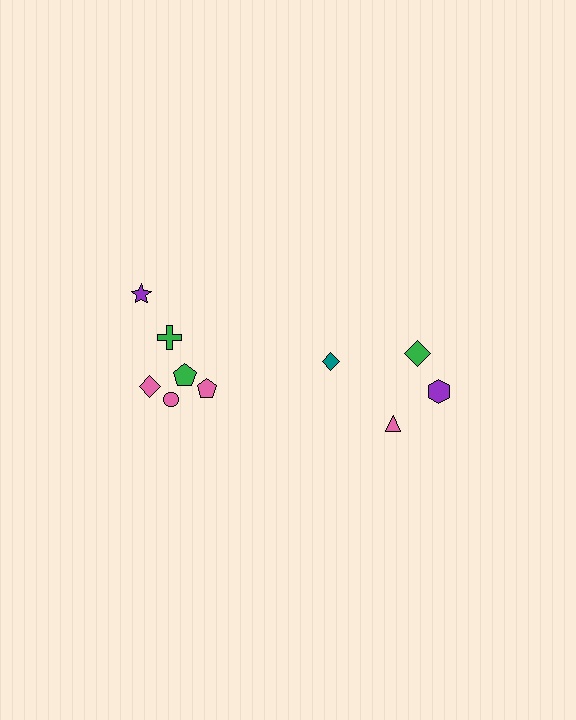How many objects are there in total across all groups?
There are 10 objects.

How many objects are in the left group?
There are 6 objects.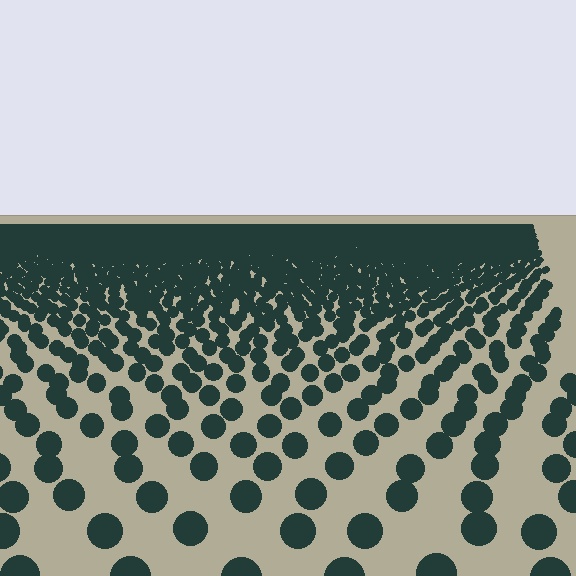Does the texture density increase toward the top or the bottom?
Density increases toward the top.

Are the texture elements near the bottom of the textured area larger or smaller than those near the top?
Larger. Near the bottom, elements are closer to the viewer and appear at a bigger on-screen size.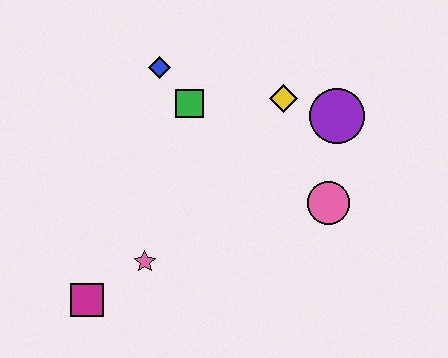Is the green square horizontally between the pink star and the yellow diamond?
Yes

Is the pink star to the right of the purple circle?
No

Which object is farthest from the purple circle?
The magenta square is farthest from the purple circle.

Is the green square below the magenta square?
No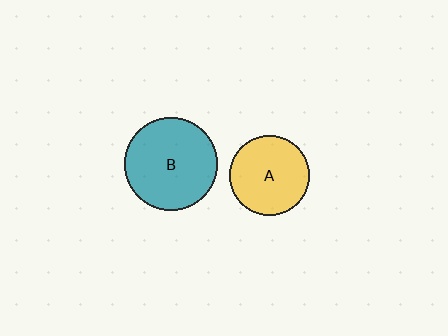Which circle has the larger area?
Circle B (teal).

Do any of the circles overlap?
No, none of the circles overlap.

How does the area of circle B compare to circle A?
Approximately 1.4 times.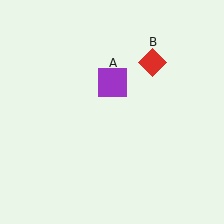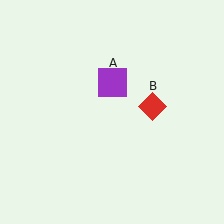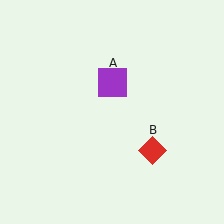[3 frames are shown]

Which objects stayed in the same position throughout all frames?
Purple square (object A) remained stationary.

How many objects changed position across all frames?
1 object changed position: red diamond (object B).